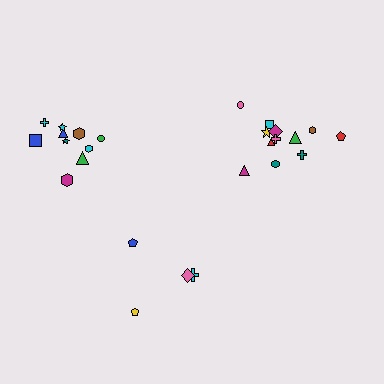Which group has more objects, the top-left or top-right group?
The top-right group.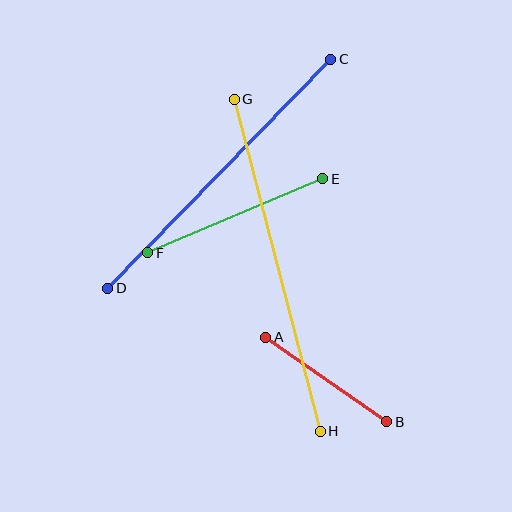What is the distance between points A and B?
The distance is approximately 148 pixels.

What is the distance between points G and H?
The distance is approximately 343 pixels.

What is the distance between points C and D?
The distance is approximately 320 pixels.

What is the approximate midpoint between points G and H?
The midpoint is at approximately (277, 265) pixels.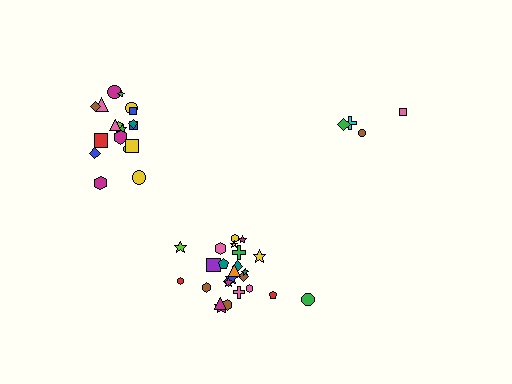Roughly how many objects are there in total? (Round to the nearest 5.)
Roughly 45 objects in total.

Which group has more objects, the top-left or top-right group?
The top-left group.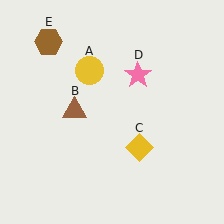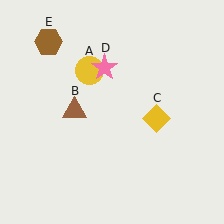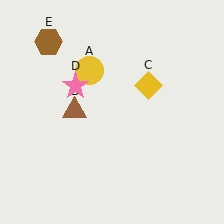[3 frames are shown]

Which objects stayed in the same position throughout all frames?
Yellow circle (object A) and brown triangle (object B) and brown hexagon (object E) remained stationary.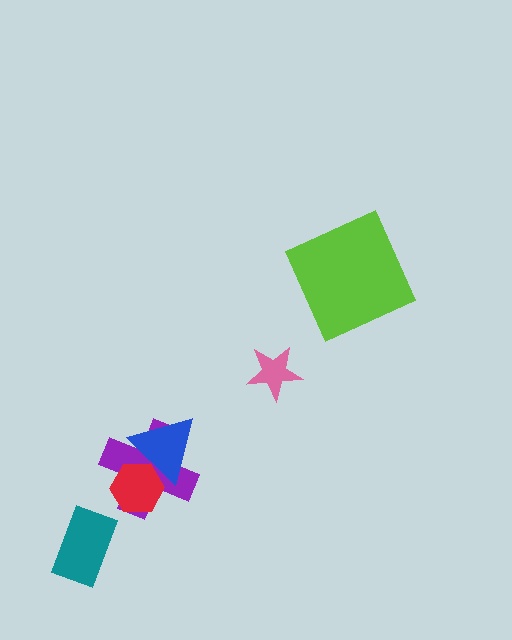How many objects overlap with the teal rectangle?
0 objects overlap with the teal rectangle.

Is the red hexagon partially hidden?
No, no other shape covers it.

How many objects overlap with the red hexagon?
2 objects overlap with the red hexagon.